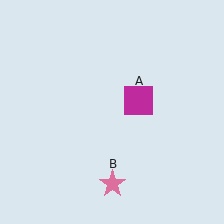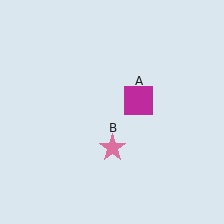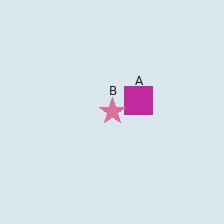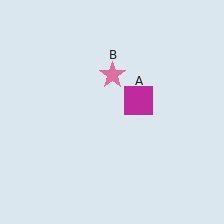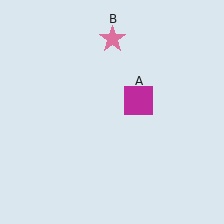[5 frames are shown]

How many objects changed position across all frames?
1 object changed position: pink star (object B).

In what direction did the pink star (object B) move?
The pink star (object B) moved up.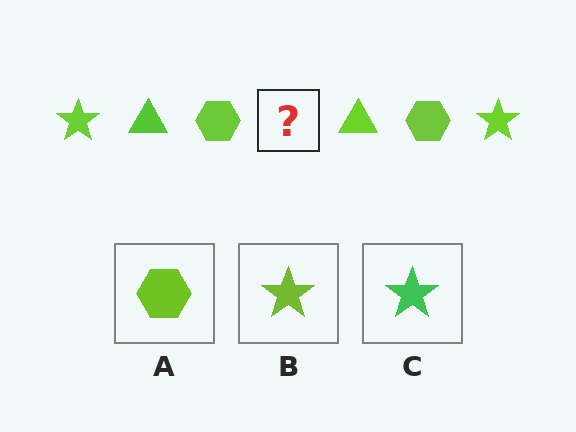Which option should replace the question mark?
Option B.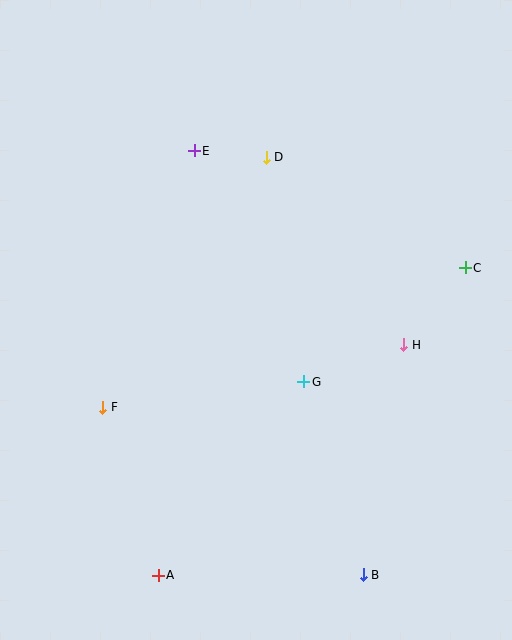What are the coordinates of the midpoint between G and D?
The midpoint between G and D is at (285, 270).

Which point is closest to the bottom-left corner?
Point A is closest to the bottom-left corner.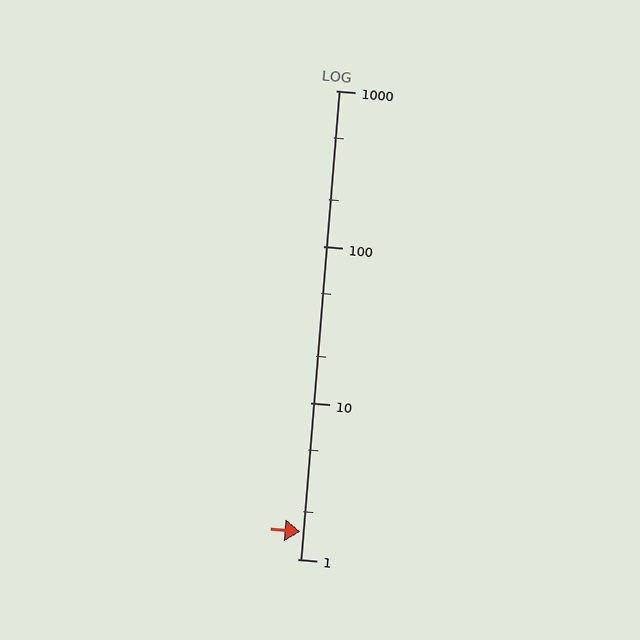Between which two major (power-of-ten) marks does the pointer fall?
The pointer is between 1 and 10.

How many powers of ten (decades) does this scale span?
The scale spans 3 decades, from 1 to 1000.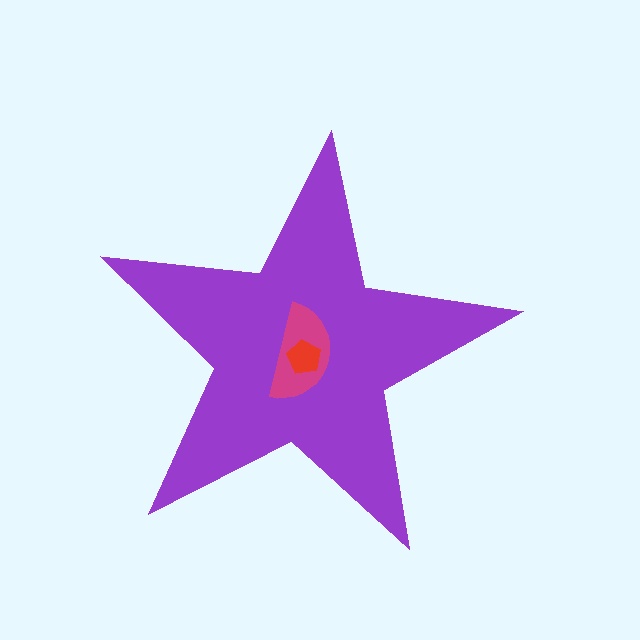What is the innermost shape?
The red pentagon.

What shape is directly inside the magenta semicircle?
The red pentagon.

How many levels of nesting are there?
3.